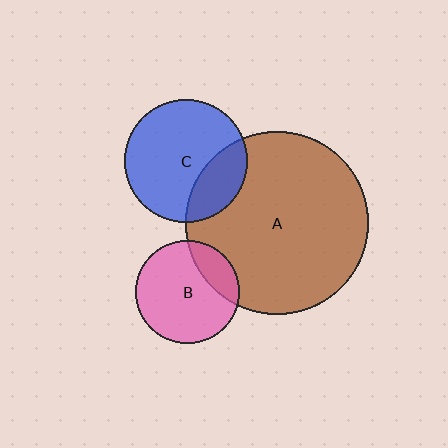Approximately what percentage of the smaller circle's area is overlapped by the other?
Approximately 25%.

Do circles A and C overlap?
Yes.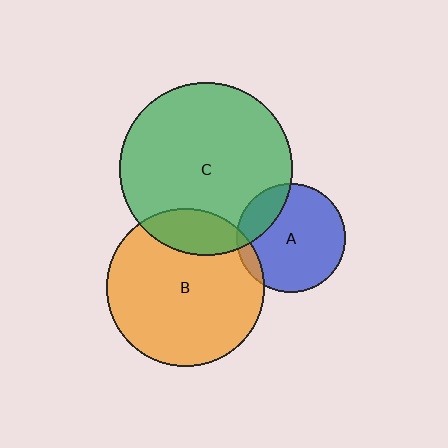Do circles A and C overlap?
Yes.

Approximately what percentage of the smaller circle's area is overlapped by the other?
Approximately 20%.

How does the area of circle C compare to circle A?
Approximately 2.5 times.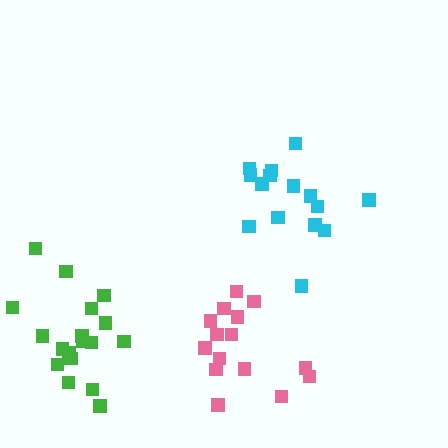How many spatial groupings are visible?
There are 3 spatial groupings.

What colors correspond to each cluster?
The clusters are colored: green, cyan, pink.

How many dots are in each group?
Group 1: 18 dots, Group 2: 15 dots, Group 3: 15 dots (48 total).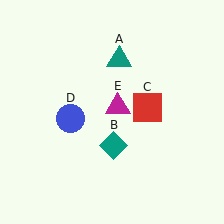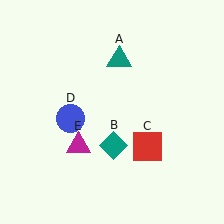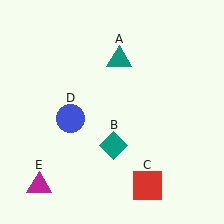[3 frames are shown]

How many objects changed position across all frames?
2 objects changed position: red square (object C), magenta triangle (object E).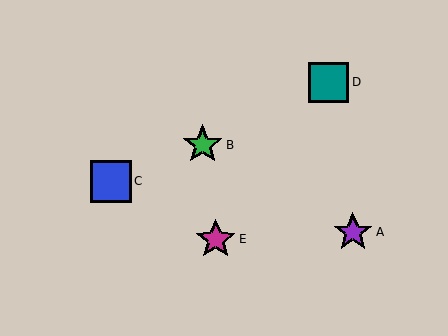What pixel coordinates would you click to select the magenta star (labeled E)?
Click at (216, 239) to select the magenta star E.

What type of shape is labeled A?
Shape A is a purple star.